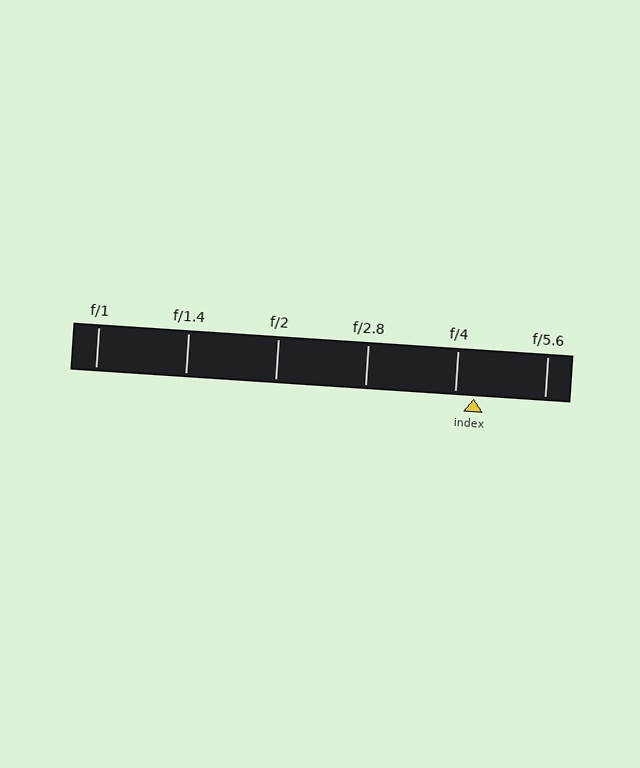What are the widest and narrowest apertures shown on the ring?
The widest aperture shown is f/1 and the narrowest is f/5.6.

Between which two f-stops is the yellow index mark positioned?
The index mark is between f/4 and f/5.6.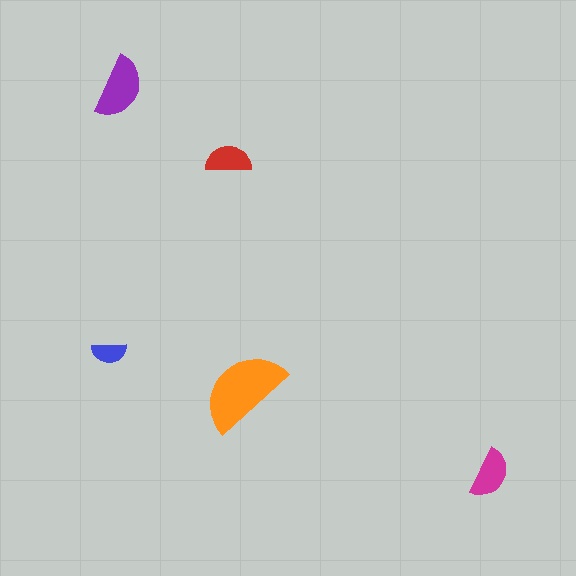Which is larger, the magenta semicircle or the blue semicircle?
The magenta one.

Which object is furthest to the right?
The magenta semicircle is rightmost.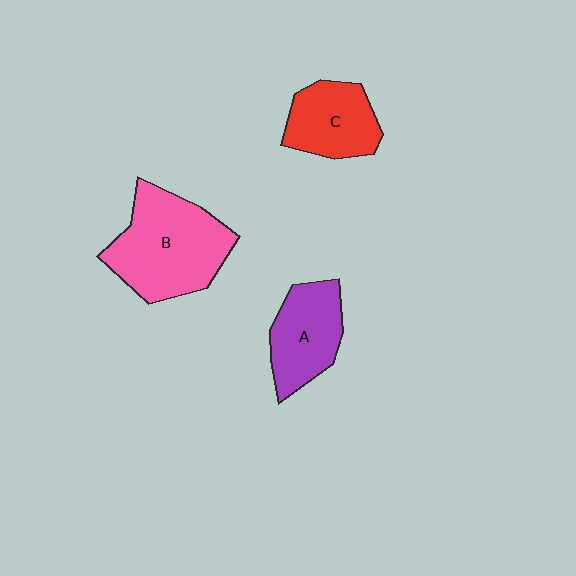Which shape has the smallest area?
Shape C (red).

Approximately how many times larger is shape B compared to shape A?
Approximately 1.6 times.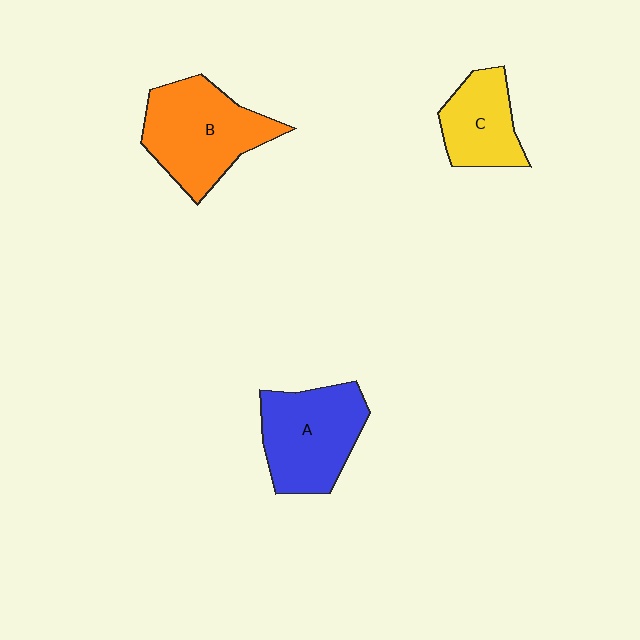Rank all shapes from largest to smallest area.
From largest to smallest: B (orange), A (blue), C (yellow).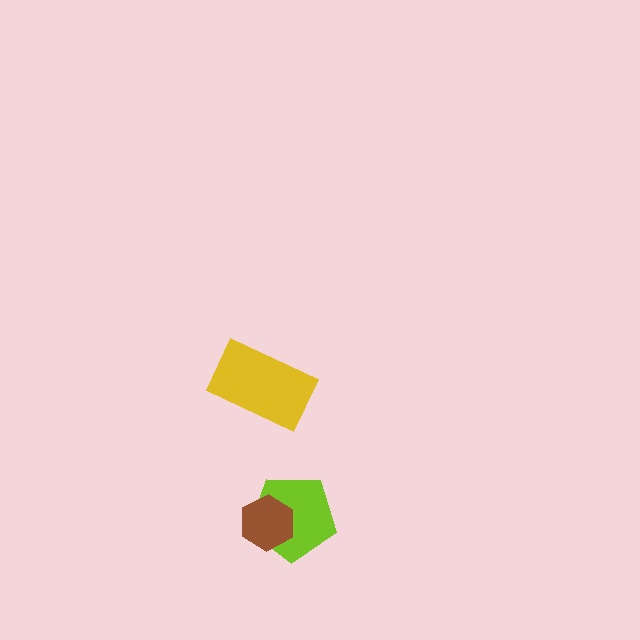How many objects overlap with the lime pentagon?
1 object overlaps with the lime pentagon.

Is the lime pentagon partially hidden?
Yes, it is partially covered by another shape.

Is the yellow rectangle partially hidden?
No, no other shape covers it.